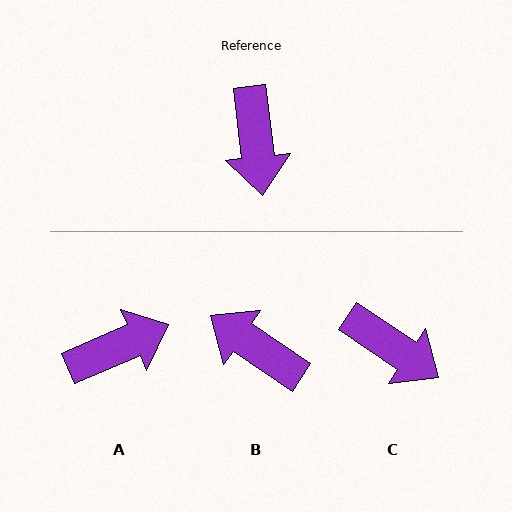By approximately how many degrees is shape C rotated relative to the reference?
Approximately 49 degrees counter-clockwise.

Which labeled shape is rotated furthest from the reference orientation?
B, about 131 degrees away.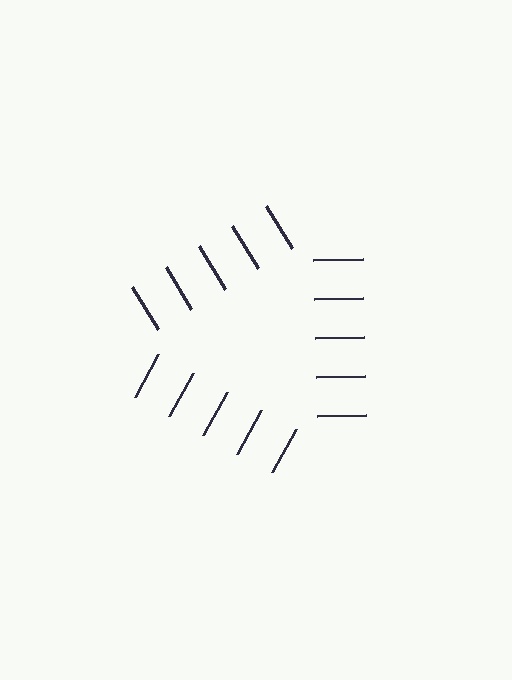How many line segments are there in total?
15 — 5 along each of the 3 edges.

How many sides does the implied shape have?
3 sides — the line-ends trace a triangle.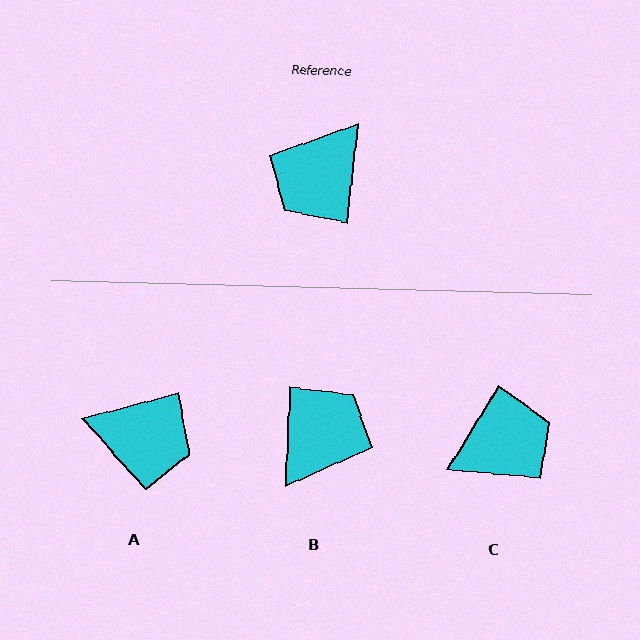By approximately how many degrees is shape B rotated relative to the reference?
Approximately 176 degrees clockwise.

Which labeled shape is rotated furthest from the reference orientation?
B, about 176 degrees away.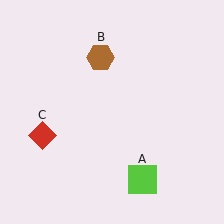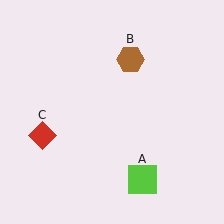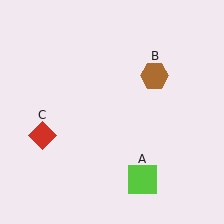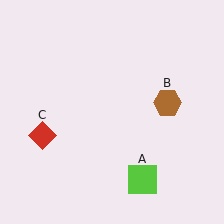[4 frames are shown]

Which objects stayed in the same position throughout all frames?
Lime square (object A) and red diamond (object C) remained stationary.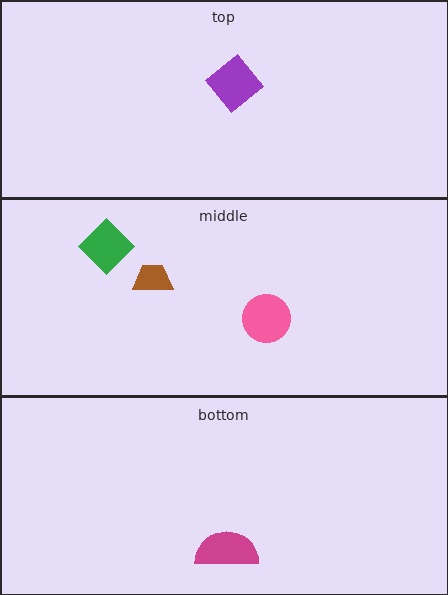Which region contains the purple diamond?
The top region.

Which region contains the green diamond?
The middle region.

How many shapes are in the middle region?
3.